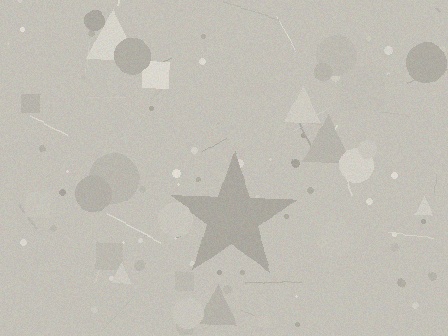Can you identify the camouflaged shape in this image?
The camouflaged shape is a star.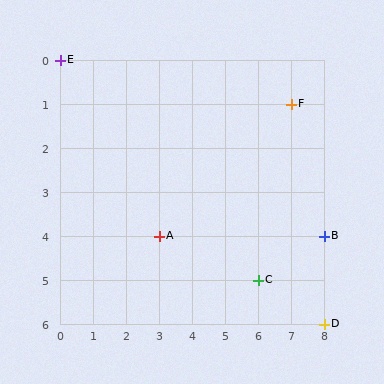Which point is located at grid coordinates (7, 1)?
Point F is at (7, 1).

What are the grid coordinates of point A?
Point A is at grid coordinates (3, 4).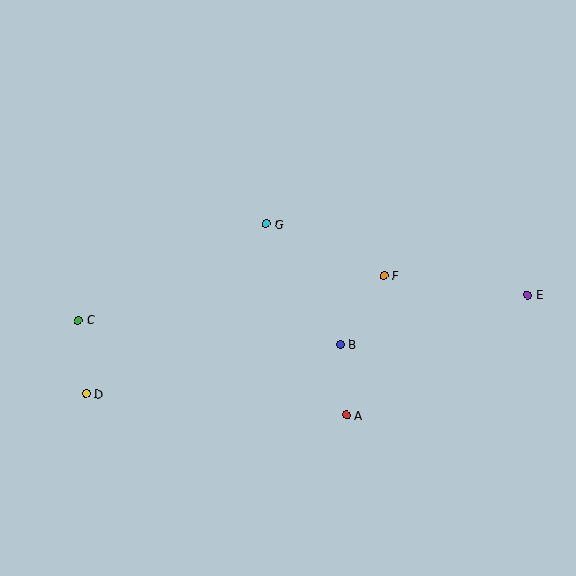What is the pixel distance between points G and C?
The distance between G and C is 211 pixels.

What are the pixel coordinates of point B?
Point B is at (340, 344).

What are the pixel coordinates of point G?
Point G is at (266, 224).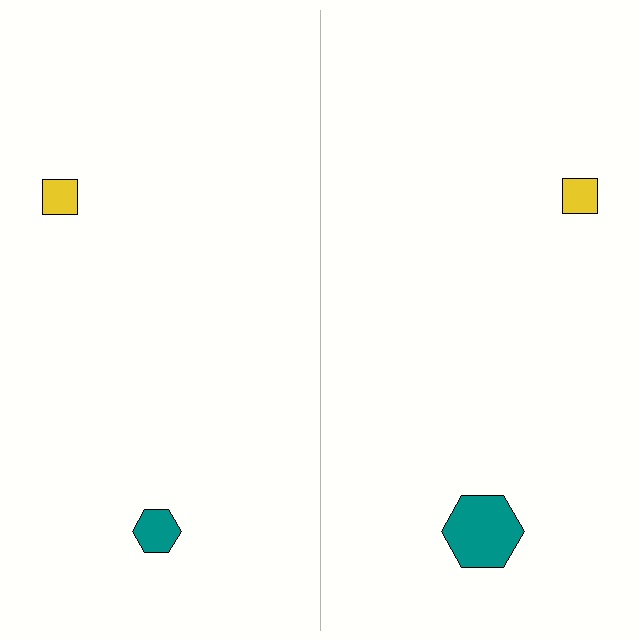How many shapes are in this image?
There are 4 shapes in this image.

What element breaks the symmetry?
The teal hexagon on the right side has a different size than its mirror counterpart.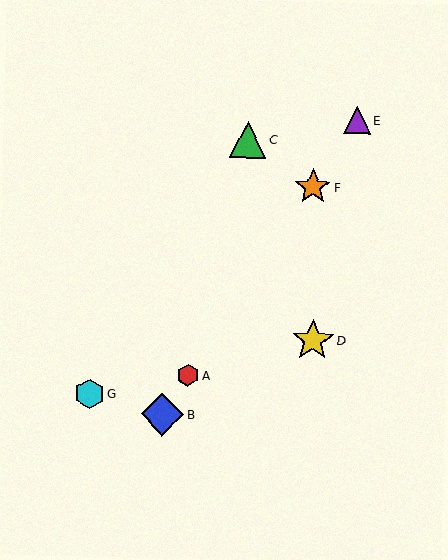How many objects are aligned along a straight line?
4 objects (A, B, E, F) are aligned along a straight line.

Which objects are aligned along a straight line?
Objects A, B, E, F are aligned along a straight line.